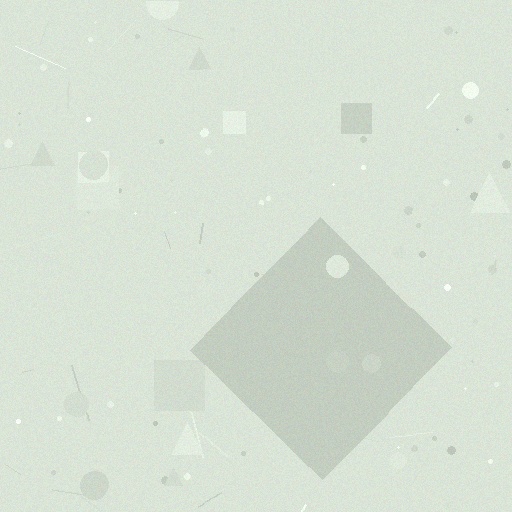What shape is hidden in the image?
A diamond is hidden in the image.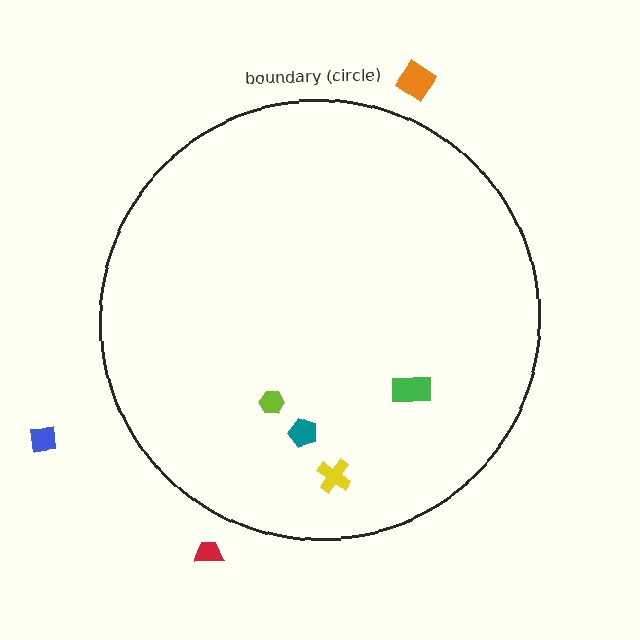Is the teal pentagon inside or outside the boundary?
Inside.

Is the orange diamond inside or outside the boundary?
Outside.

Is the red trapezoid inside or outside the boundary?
Outside.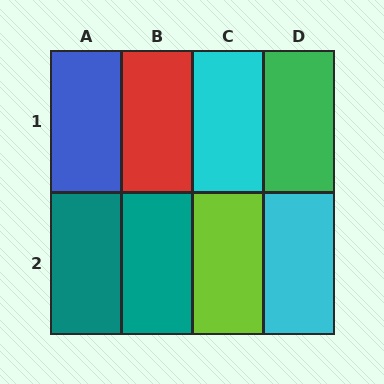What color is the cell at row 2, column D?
Cyan.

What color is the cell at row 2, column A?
Teal.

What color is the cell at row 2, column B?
Teal.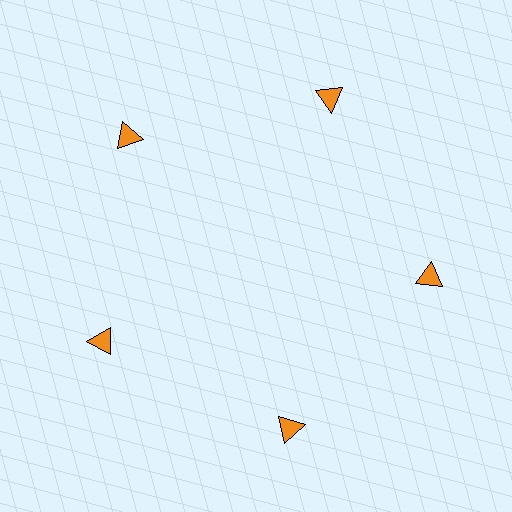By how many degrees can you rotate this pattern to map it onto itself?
The pattern maps onto itself every 72 degrees of rotation.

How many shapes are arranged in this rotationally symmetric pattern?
There are 5 shapes, arranged in 5 groups of 1.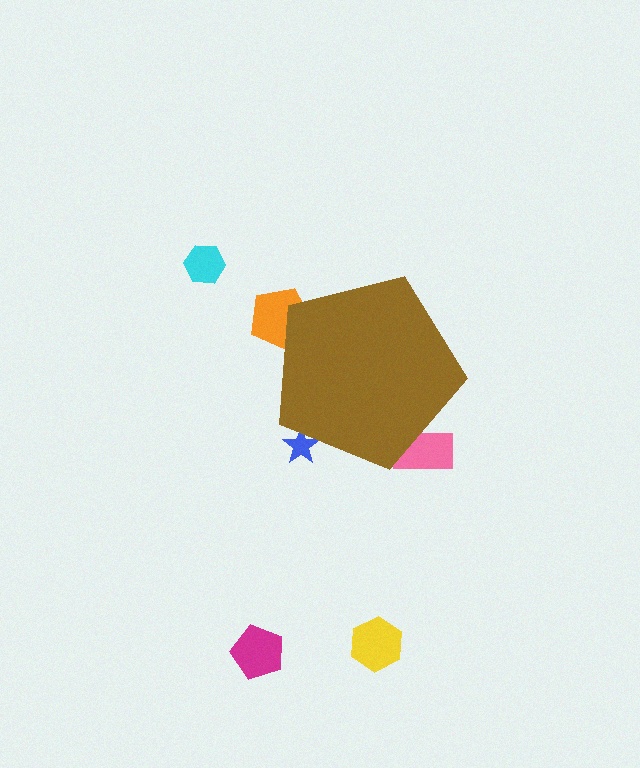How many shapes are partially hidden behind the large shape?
3 shapes are partially hidden.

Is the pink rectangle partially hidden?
Yes, the pink rectangle is partially hidden behind the brown pentagon.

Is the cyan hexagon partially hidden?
No, the cyan hexagon is fully visible.